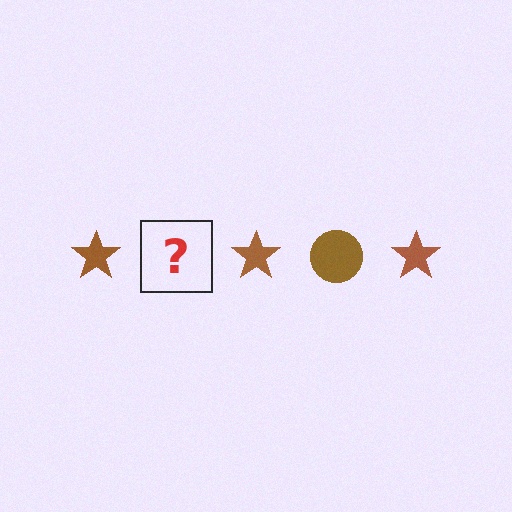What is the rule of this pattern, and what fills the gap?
The rule is that the pattern cycles through star, circle shapes in brown. The gap should be filled with a brown circle.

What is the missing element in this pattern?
The missing element is a brown circle.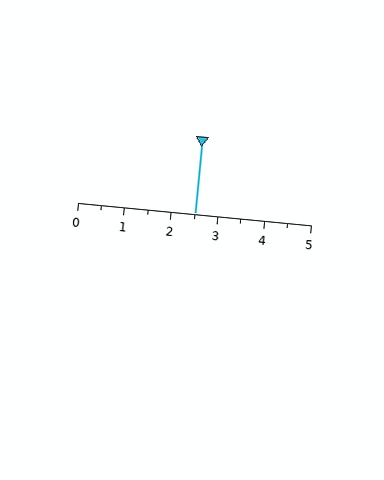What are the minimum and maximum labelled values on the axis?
The axis runs from 0 to 5.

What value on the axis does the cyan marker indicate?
The marker indicates approximately 2.5.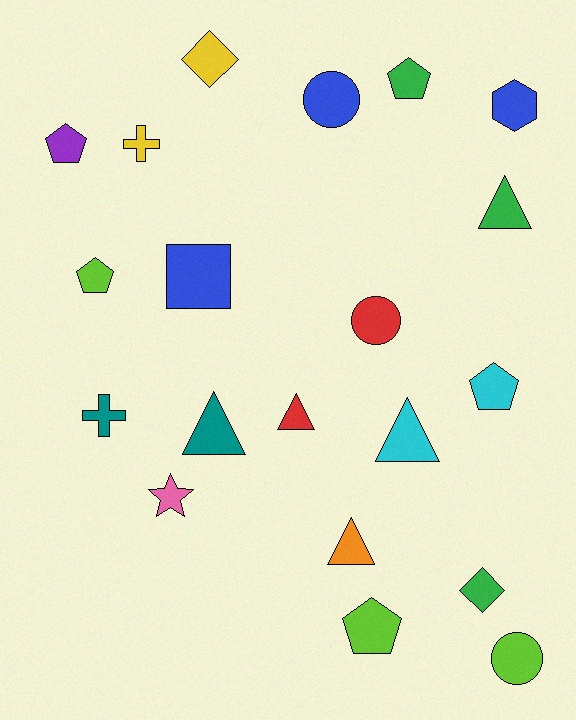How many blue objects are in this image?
There are 3 blue objects.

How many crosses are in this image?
There are 2 crosses.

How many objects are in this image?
There are 20 objects.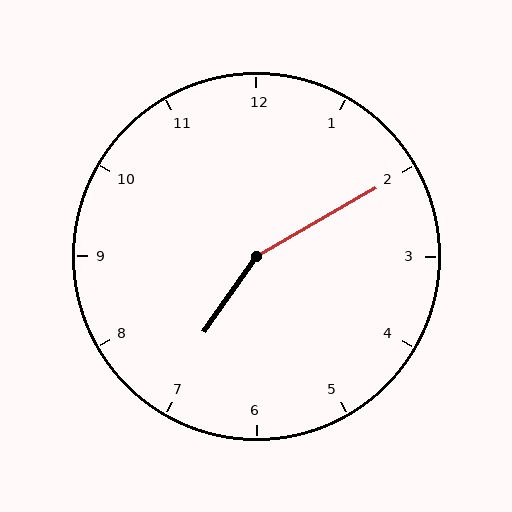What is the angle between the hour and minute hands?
Approximately 155 degrees.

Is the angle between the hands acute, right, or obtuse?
It is obtuse.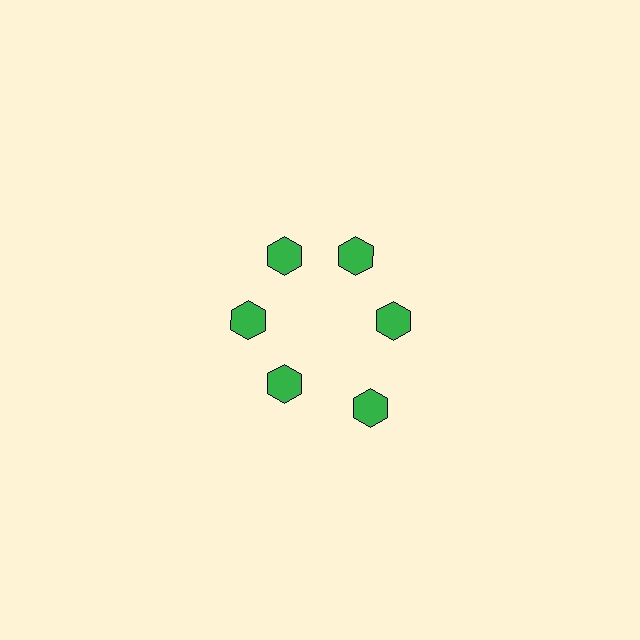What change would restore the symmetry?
The symmetry would be restored by moving it inward, back onto the ring so that all 6 hexagons sit at equal angles and equal distance from the center.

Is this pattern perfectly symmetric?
No. The 6 green hexagons are arranged in a ring, but one element near the 5 o'clock position is pushed outward from the center, breaking the 6-fold rotational symmetry.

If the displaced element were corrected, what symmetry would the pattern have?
It would have 6-fold rotational symmetry — the pattern would map onto itself every 60 degrees.